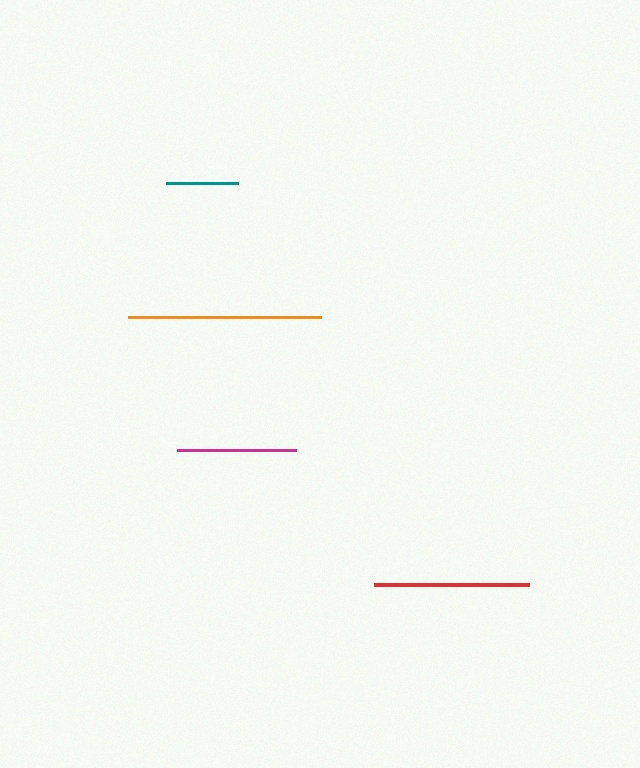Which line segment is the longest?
The orange line is the longest at approximately 192 pixels.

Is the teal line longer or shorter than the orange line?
The orange line is longer than the teal line.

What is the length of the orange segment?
The orange segment is approximately 192 pixels long.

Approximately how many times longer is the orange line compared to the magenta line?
The orange line is approximately 1.6 times the length of the magenta line.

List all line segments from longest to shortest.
From longest to shortest: orange, red, magenta, teal.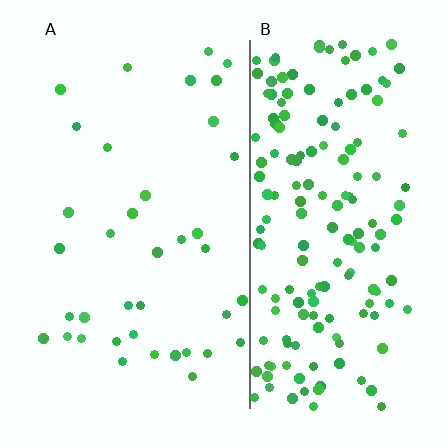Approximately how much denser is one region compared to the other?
Approximately 4.6× — region B over region A.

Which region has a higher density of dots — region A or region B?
B (the right).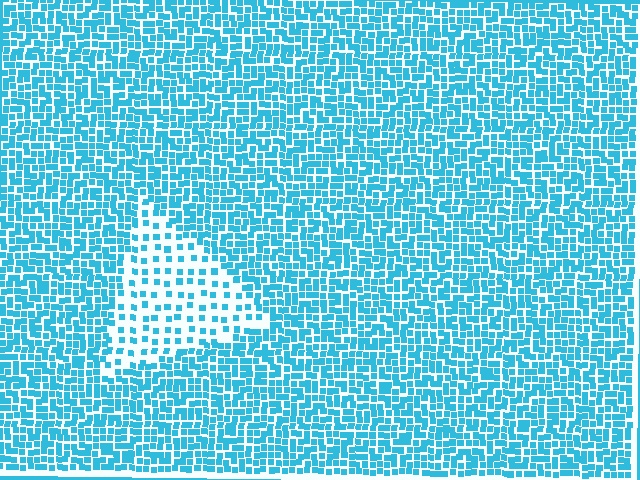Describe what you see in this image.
The image contains small cyan elements arranged at two different densities. A triangle-shaped region is visible where the elements are less densely packed than the surrounding area.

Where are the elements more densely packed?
The elements are more densely packed outside the triangle boundary.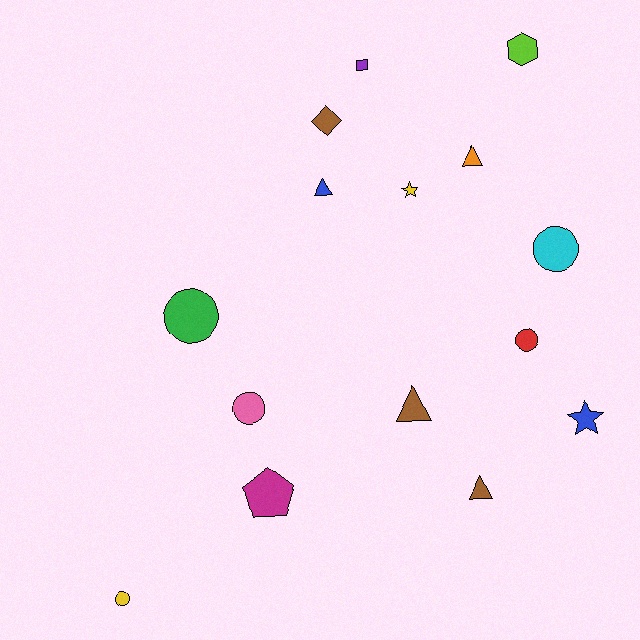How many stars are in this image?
There are 2 stars.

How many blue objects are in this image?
There are 2 blue objects.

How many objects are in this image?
There are 15 objects.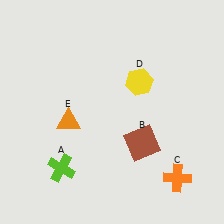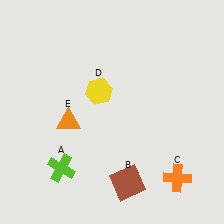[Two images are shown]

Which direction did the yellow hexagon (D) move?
The yellow hexagon (D) moved left.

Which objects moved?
The objects that moved are: the brown square (B), the yellow hexagon (D).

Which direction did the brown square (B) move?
The brown square (B) moved down.